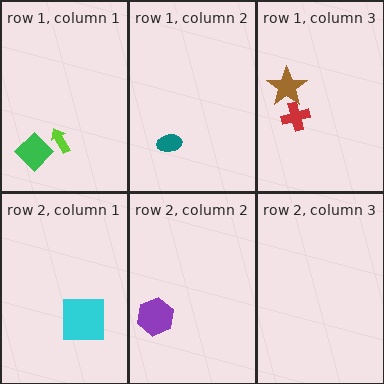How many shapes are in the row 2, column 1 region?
1.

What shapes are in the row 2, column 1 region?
The cyan square.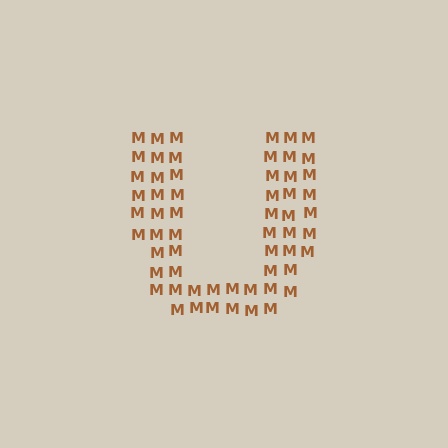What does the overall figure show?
The overall figure shows the letter U.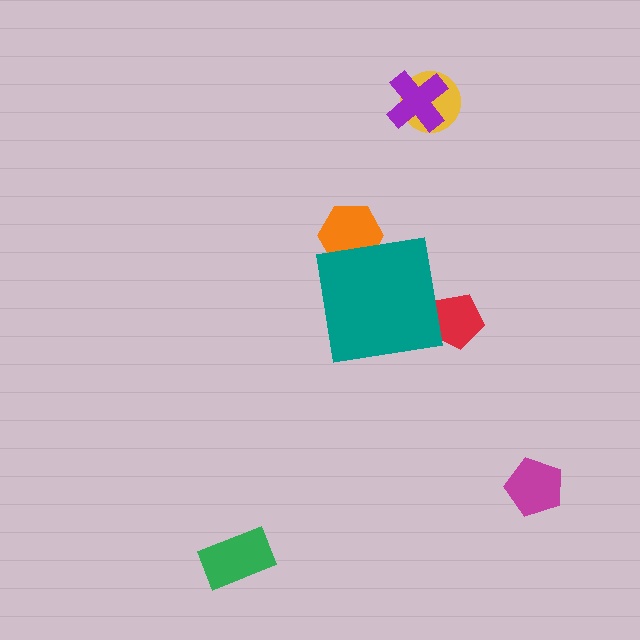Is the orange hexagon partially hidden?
Yes, the orange hexagon is partially hidden behind the teal square.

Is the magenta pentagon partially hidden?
No, the magenta pentagon is fully visible.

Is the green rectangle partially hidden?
No, the green rectangle is fully visible.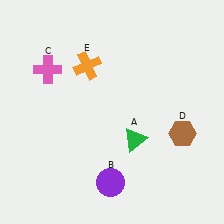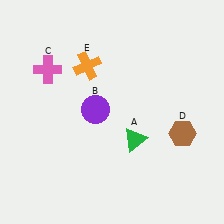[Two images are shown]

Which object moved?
The purple circle (B) moved up.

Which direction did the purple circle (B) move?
The purple circle (B) moved up.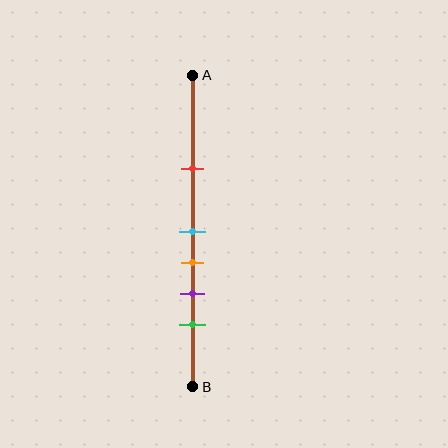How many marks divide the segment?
There are 5 marks dividing the segment.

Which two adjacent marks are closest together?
The cyan and orange marks are the closest adjacent pair.